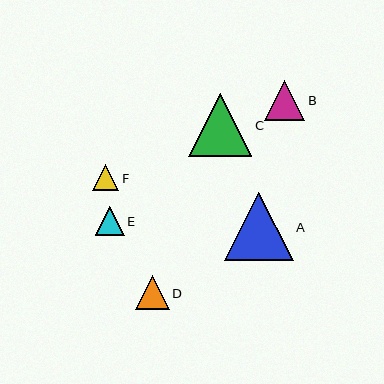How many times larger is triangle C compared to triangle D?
Triangle C is approximately 1.9 times the size of triangle D.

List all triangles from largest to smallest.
From largest to smallest: A, C, B, D, E, F.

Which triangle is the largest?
Triangle A is the largest with a size of approximately 68 pixels.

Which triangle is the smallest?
Triangle F is the smallest with a size of approximately 26 pixels.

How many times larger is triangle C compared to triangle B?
Triangle C is approximately 1.6 times the size of triangle B.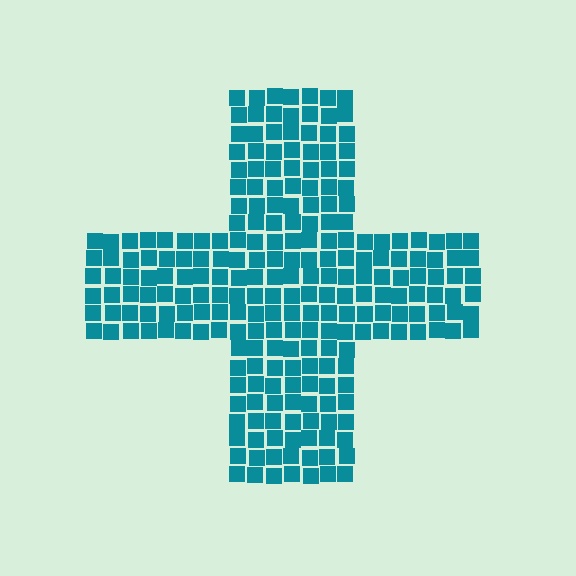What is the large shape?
The large shape is a cross.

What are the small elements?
The small elements are squares.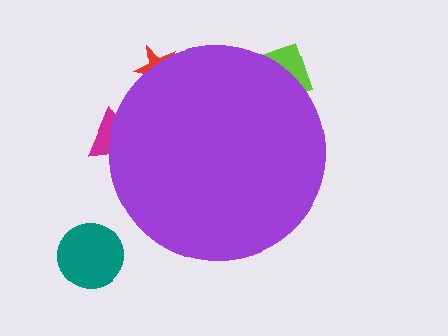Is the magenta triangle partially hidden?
Yes, the magenta triangle is partially hidden behind the purple circle.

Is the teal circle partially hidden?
No, the teal circle is fully visible.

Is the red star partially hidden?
Yes, the red star is partially hidden behind the purple circle.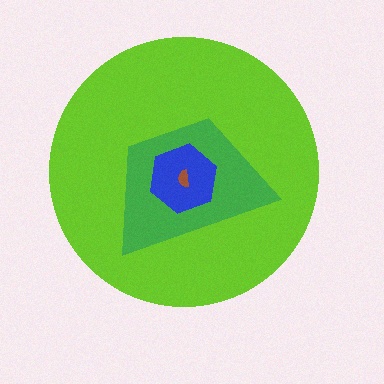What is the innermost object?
The brown semicircle.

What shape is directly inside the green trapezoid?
The blue hexagon.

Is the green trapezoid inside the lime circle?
Yes.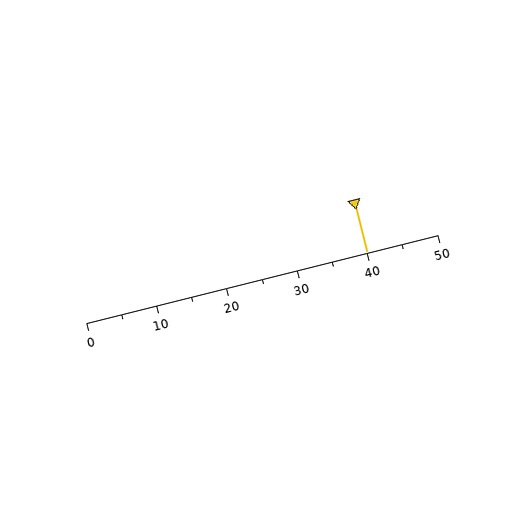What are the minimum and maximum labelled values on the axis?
The axis runs from 0 to 50.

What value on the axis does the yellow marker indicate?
The marker indicates approximately 40.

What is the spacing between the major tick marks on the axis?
The major ticks are spaced 10 apart.